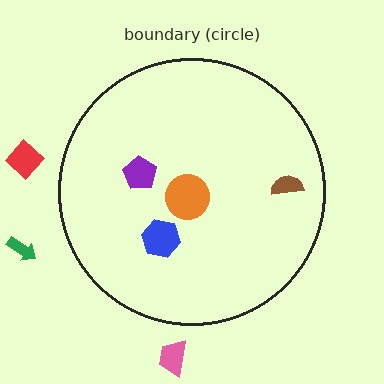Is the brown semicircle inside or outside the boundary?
Inside.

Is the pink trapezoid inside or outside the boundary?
Outside.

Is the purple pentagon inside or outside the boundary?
Inside.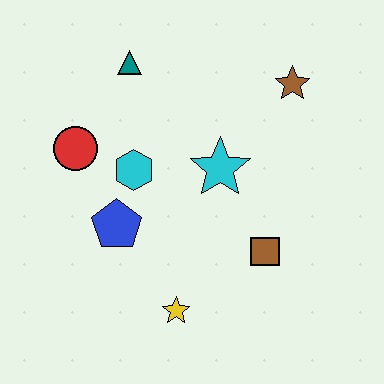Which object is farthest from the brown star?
The yellow star is farthest from the brown star.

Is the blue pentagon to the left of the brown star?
Yes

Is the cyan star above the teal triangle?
No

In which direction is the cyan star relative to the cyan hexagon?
The cyan star is to the right of the cyan hexagon.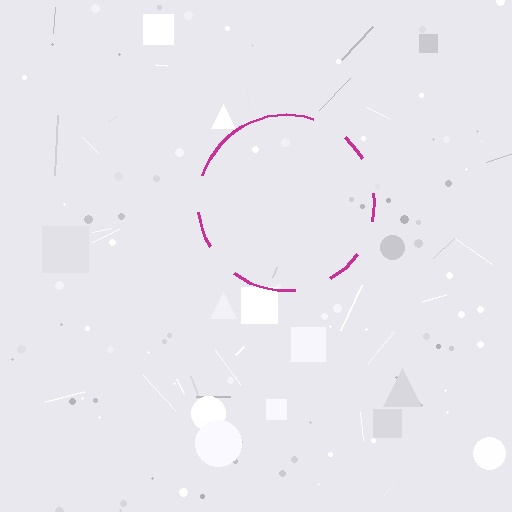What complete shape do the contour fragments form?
The contour fragments form a circle.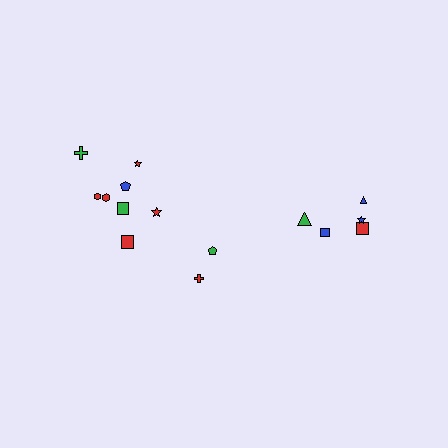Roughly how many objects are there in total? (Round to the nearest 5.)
Roughly 15 objects in total.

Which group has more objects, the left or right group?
The left group.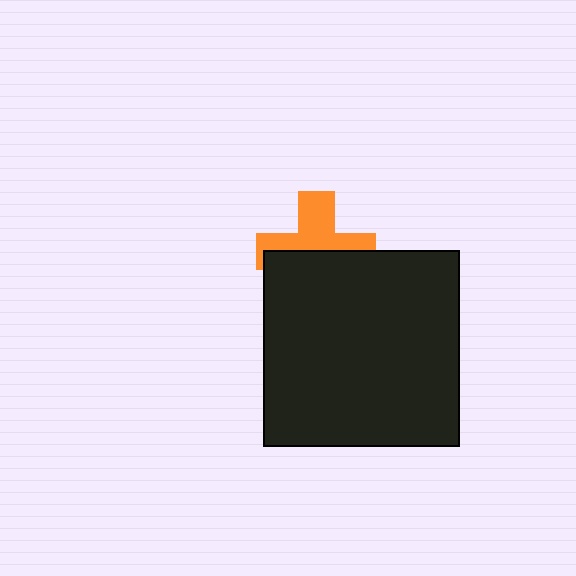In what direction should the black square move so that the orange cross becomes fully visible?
The black square should move down. That is the shortest direction to clear the overlap and leave the orange cross fully visible.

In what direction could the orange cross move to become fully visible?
The orange cross could move up. That would shift it out from behind the black square entirely.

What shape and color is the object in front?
The object in front is a black square.